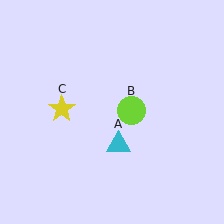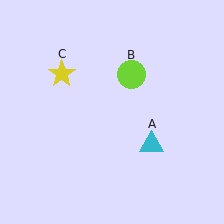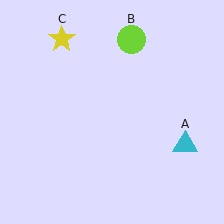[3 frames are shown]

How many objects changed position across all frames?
3 objects changed position: cyan triangle (object A), lime circle (object B), yellow star (object C).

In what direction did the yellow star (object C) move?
The yellow star (object C) moved up.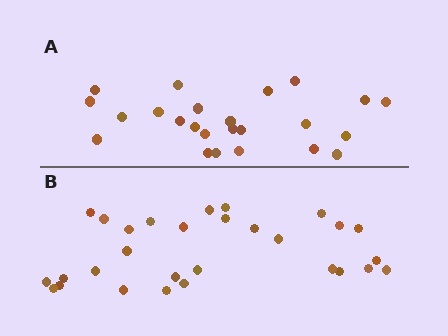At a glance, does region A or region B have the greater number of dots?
Region B (the bottom region) has more dots.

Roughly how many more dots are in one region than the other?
Region B has about 5 more dots than region A.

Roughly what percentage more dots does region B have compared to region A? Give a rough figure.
About 20% more.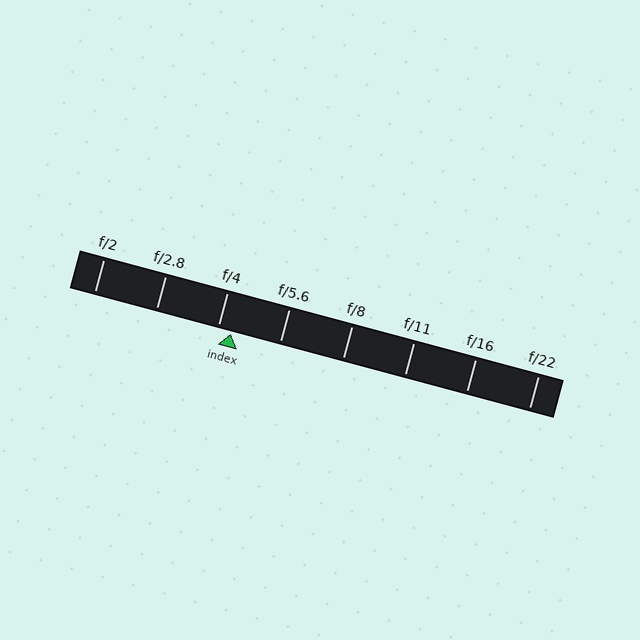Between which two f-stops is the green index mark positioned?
The index mark is between f/4 and f/5.6.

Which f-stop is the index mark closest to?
The index mark is closest to f/4.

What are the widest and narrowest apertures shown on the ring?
The widest aperture shown is f/2 and the narrowest is f/22.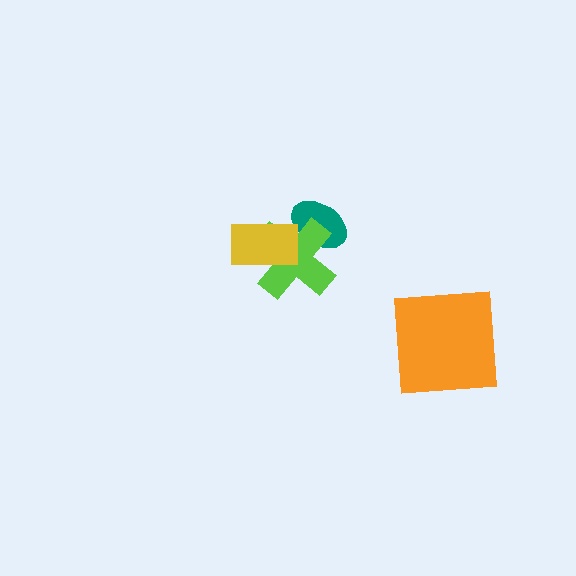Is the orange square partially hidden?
No, no other shape covers it.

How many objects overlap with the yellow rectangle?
1 object overlaps with the yellow rectangle.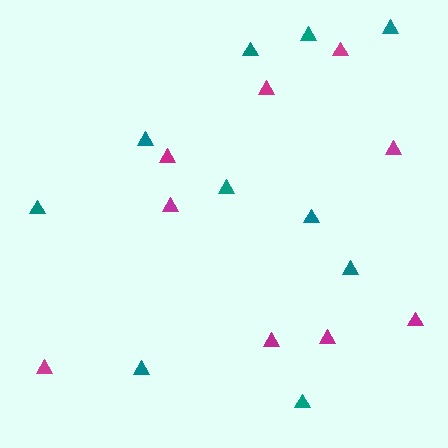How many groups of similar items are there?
There are 2 groups: one group of magenta triangles (9) and one group of teal triangles (10).